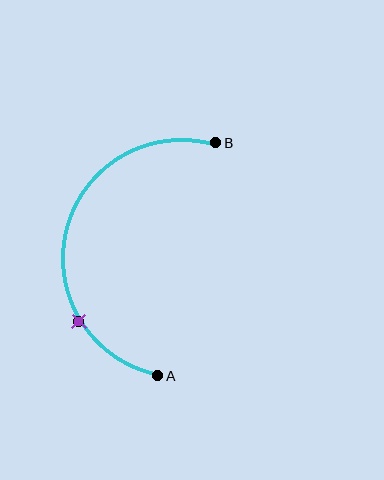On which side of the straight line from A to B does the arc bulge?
The arc bulges to the left of the straight line connecting A and B.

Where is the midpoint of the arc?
The arc midpoint is the point on the curve farthest from the straight line joining A and B. It sits to the left of that line.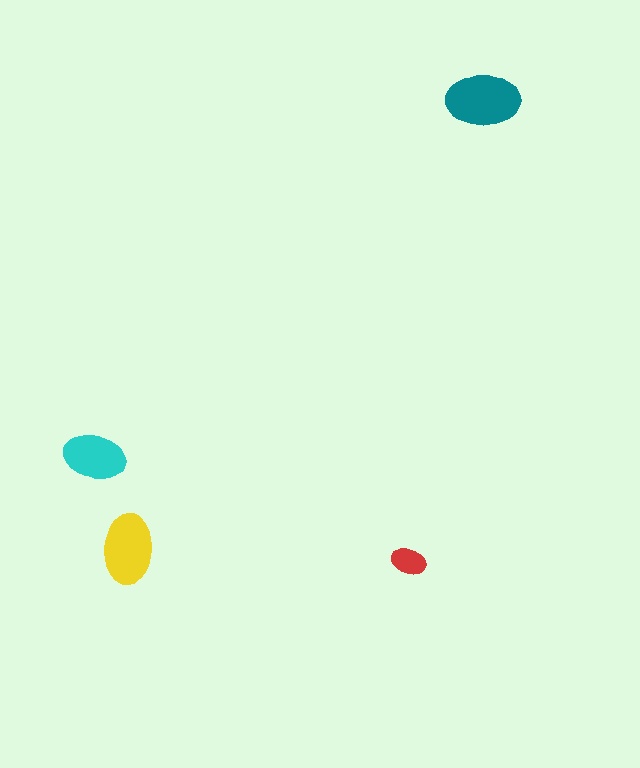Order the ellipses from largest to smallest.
the teal one, the yellow one, the cyan one, the red one.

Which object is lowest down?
The red ellipse is bottommost.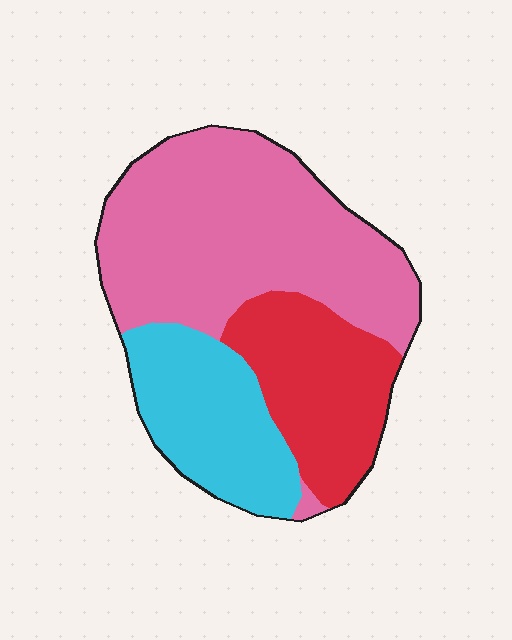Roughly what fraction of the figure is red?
Red takes up between a sixth and a third of the figure.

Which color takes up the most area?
Pink, at roughly 50%.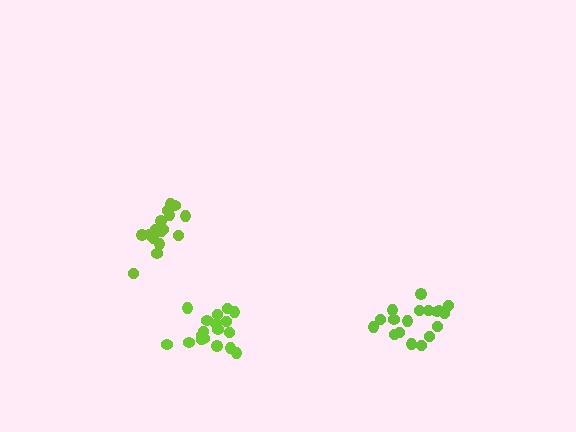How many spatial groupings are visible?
There are 3 spatial groupings.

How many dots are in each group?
Group 1: 17 dots, Group 2: 18 dots, Group 3: 18 dots (53 total).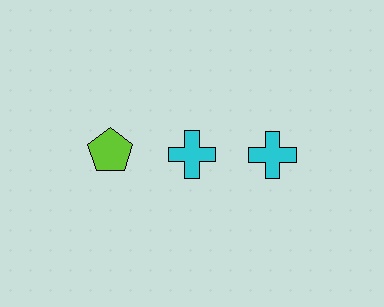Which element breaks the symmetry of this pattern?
The lime pentagon in the top row, leftmost column breaks the symmetry. All other shapes are cyan crosses.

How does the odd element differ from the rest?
It differs in both color (lime instead of cyan) and shape (pentagon instead of cross).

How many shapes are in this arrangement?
There are 3 shapes arranged in a grid pattern.